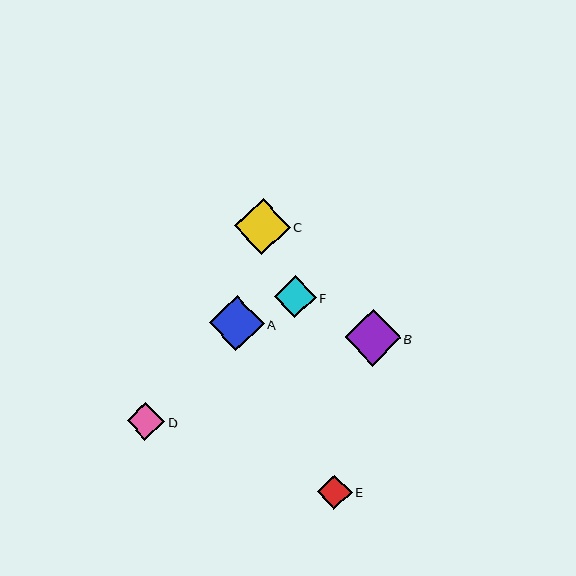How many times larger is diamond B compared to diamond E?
Diamond B is approximately 1.6 times the size of diamond E.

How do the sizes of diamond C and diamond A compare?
Diamond C and diamond A are approximately the same size.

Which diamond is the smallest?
Diamond E is the smallest with a size of approximately 34 pixels.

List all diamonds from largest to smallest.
From largest to smallest: B, C, A, F, D, E.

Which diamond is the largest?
Diamond B is the largest with a size of approximately 56 pixels.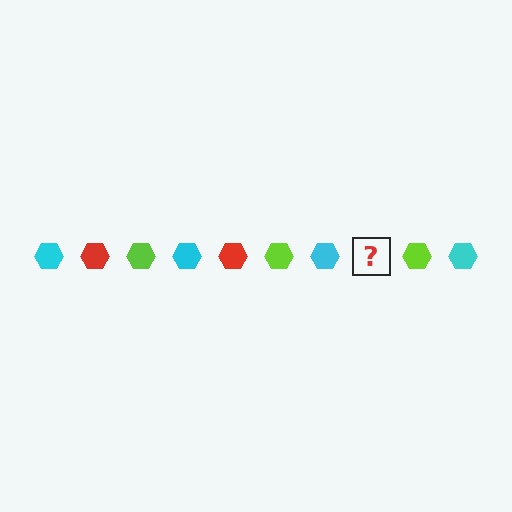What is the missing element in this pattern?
The missing element is a red hexagon.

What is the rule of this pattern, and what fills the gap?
The rule is that the pattern cycles through cyan, red, lime hexagons. The gap should be filled with a red hexagon.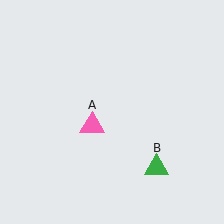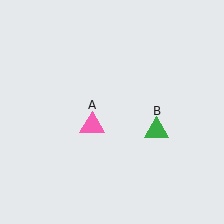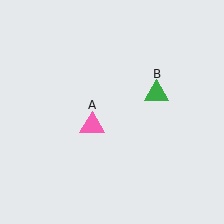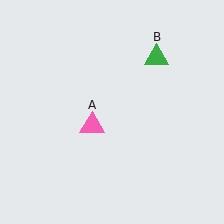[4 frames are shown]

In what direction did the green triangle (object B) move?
The green triangle (object B) moved up.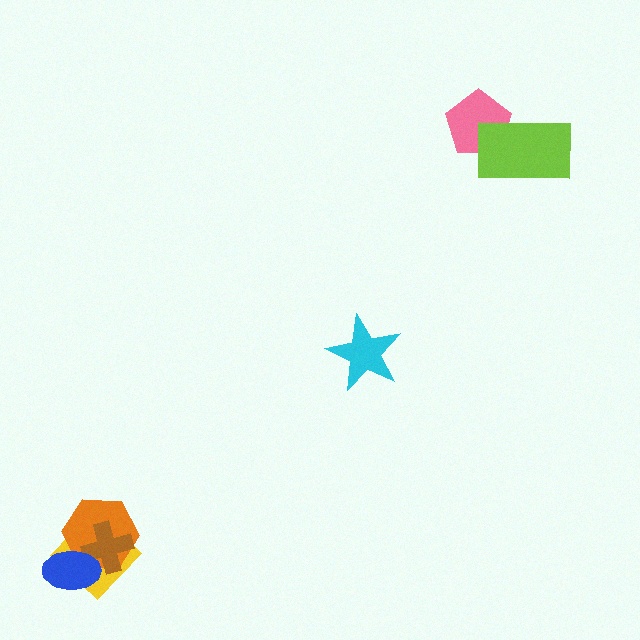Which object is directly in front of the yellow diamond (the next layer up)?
The orange hexagon is directly in front of the yellow diamond.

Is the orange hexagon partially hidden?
Yes, it is partially covered by another shape.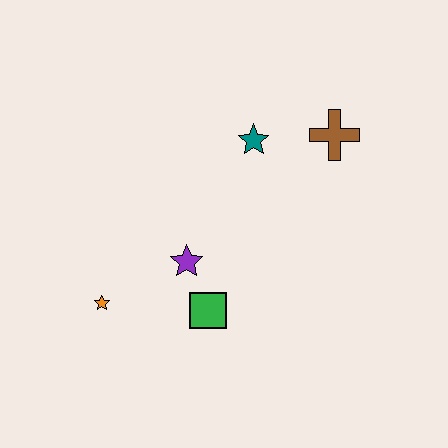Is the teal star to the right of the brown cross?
No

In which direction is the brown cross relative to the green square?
The brown cross is above the green square.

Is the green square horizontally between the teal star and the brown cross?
No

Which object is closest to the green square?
The purple star is closest to the green square.